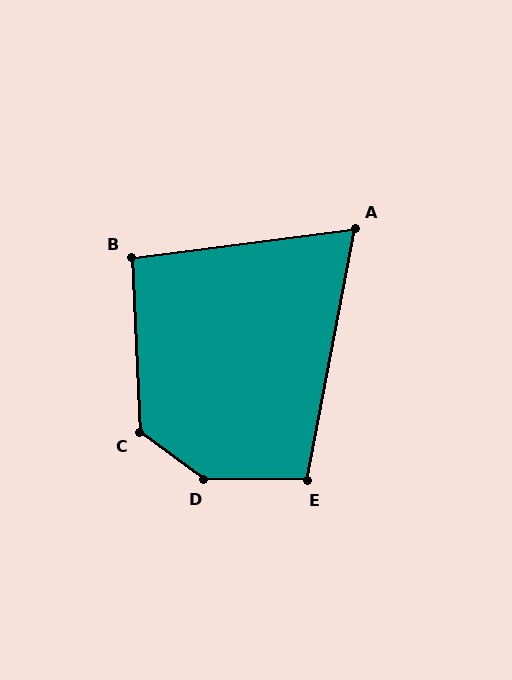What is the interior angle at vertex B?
Approximately 95 degrees (approximately right).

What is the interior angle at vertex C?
Approximately 129 degrees (obtuse).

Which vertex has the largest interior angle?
D, at approximately 144 degrees.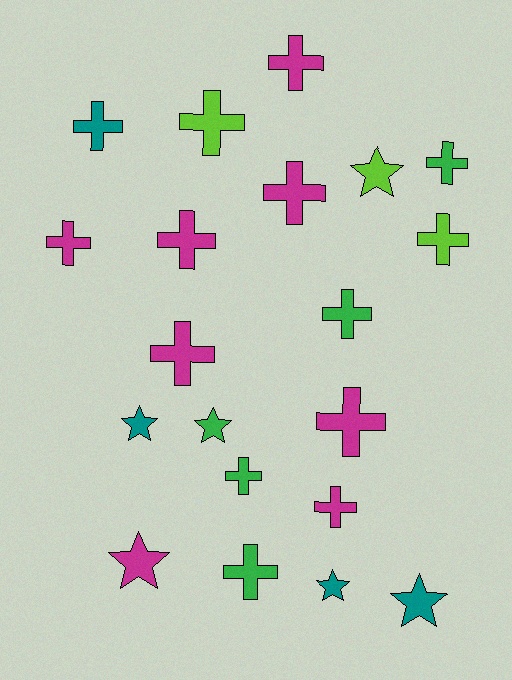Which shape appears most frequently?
Cross, with 14 objects.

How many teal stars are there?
There are 3 teal stars.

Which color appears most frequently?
Magenta, with 8 objects.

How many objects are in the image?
There are 20 objects.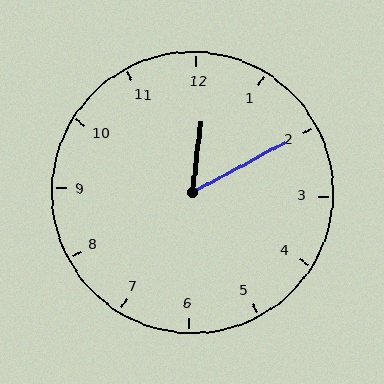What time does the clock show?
12:10.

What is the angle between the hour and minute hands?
Approximately 55 degrees.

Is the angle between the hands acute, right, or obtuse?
It is acute.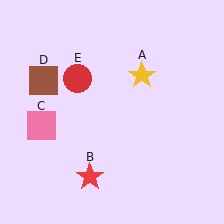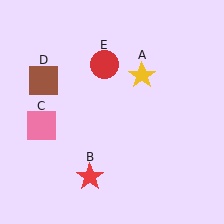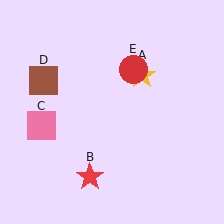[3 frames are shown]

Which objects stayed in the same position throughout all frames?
Yellow star (object A) and red star (object B) and pink square (object C) and brown square (object D) remained stationary.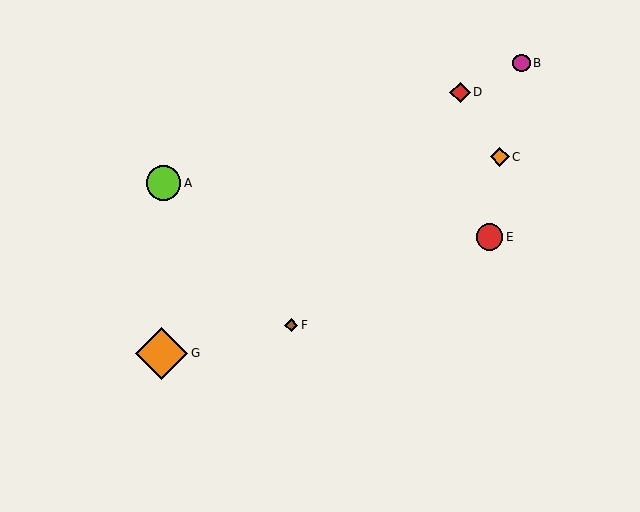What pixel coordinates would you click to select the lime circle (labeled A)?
Click at (163, 183) to select the lime circle A.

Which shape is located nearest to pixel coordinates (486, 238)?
The red circle (labeled E) at (489, 237) is nearest to that location.